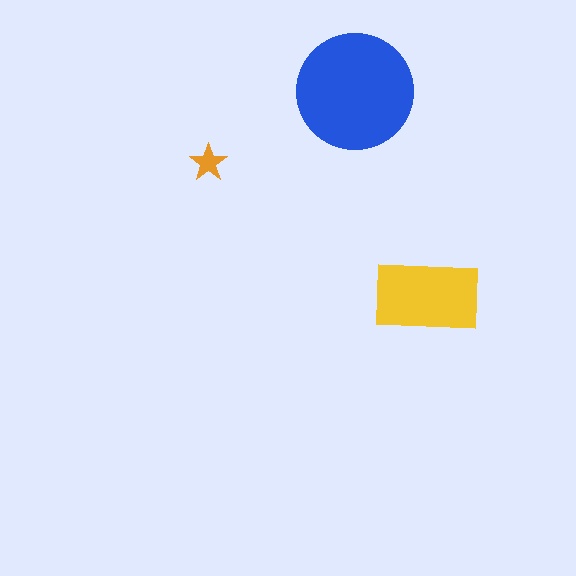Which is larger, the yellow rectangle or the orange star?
The yellow rectangle.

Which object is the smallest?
The orange star.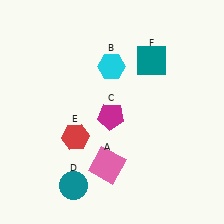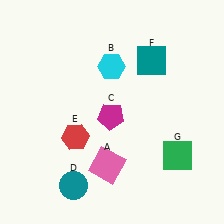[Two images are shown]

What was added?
A green square (G) was added in Image 2.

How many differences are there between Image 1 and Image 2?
There is 1 difference between the two images.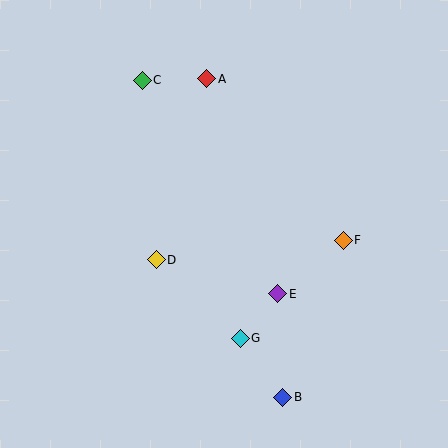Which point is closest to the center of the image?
Point D at (156, 260) is closest to the center.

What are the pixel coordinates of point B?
Point B is at (283, 397).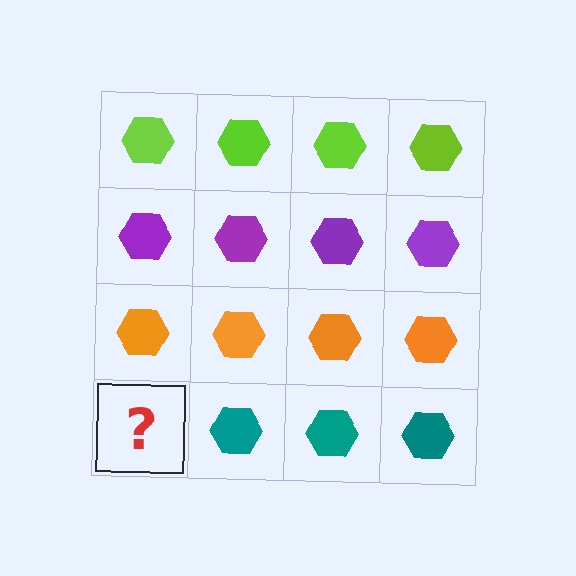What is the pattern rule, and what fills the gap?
The rule is that each row has a consistent color. The gap should be filled with a teal hexagon.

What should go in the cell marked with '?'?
The missing cell should contain a teal hexagon.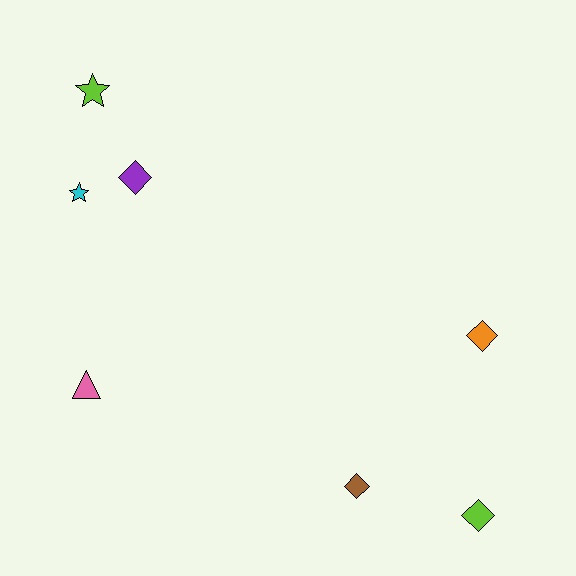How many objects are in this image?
There are 7 objects.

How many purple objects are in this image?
There is 1 purple object.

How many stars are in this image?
There are 2 stars.